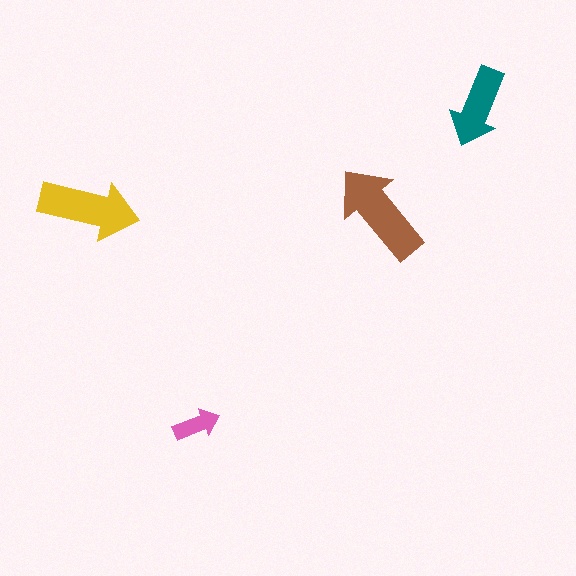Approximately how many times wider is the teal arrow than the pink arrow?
About 1.5 times wider.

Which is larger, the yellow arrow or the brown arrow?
The brown one.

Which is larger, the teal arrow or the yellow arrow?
The yellow one.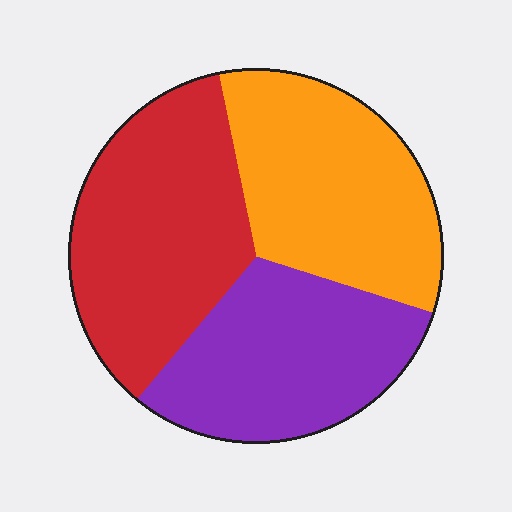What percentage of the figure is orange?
Orange covers 33% of the figure.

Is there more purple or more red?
Red.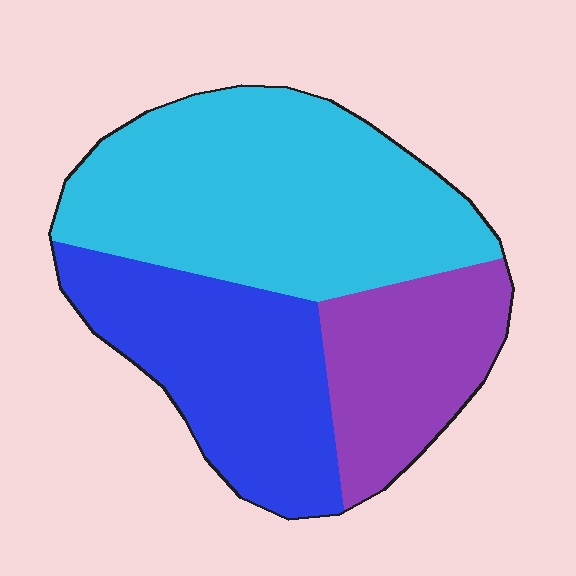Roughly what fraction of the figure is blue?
Blue takes up between a sixth and a third of the figure.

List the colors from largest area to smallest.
From largest to smallest: cyan, blue, purple.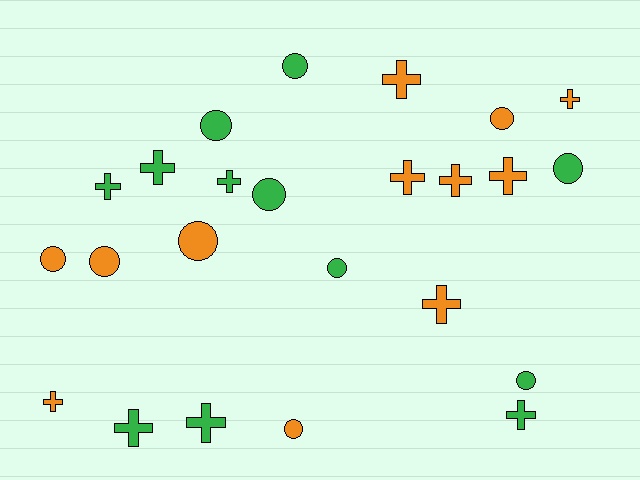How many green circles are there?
There are 6 green circles.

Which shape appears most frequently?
Cross, with 13 objects.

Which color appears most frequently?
Green, with 12 objects.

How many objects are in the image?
There are 24 objects.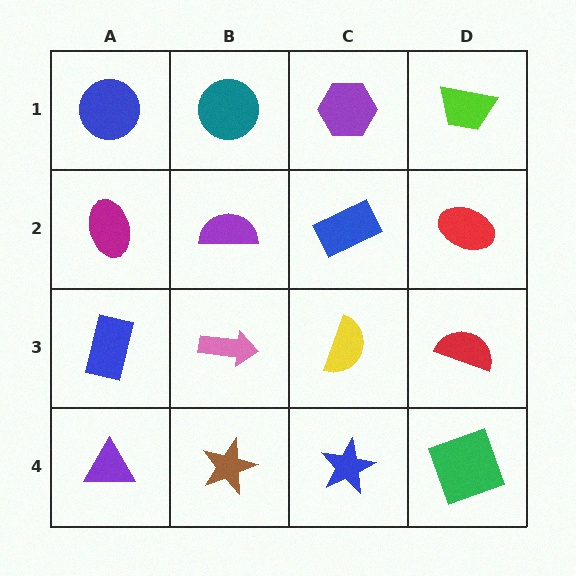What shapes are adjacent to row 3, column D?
A red ellipse (row 2, column D), a green square (row 4, column D), a yellow semicircle (row 3, column C).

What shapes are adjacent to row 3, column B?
A purple semicircle (row 2, column B), a brown star (row 4, column B), a blue rectangle (row 3, column A), a yellow semicircle (row 3, column C).